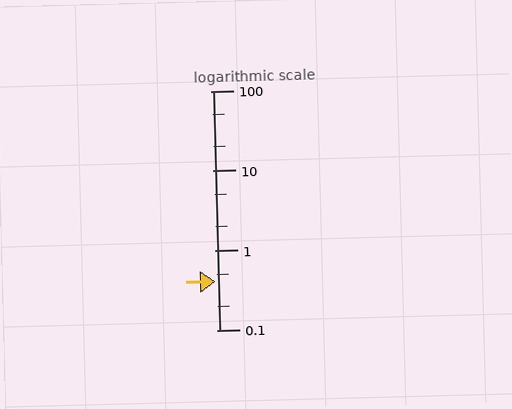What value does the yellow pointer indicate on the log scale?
The pointer indicates approximately 0.41.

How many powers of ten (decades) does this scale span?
The scale spans 3 decades, from 0.1 to 100.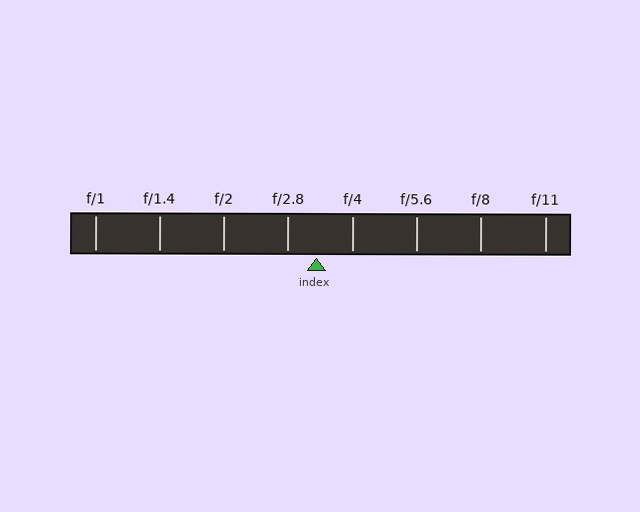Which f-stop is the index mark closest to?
The index mark is closest to f/2.8.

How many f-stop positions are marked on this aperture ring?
There are 8 f-stop positions marked.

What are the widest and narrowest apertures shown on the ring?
The widest aperture shown is f/1 and the narrowest is f/11.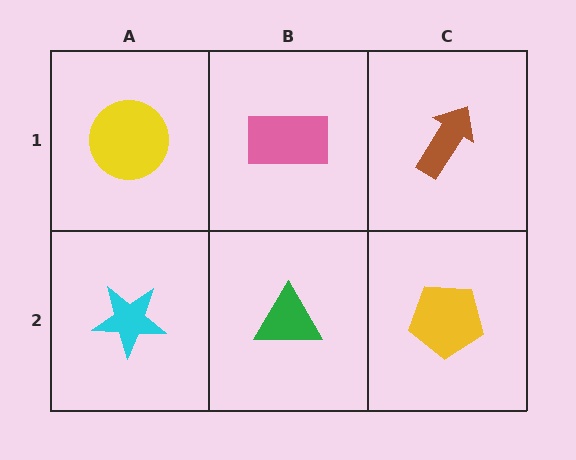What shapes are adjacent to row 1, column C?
A yellow pentagon (row 2, column C), a pink rectangle (row 1, column B).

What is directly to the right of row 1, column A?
A pink rectangle.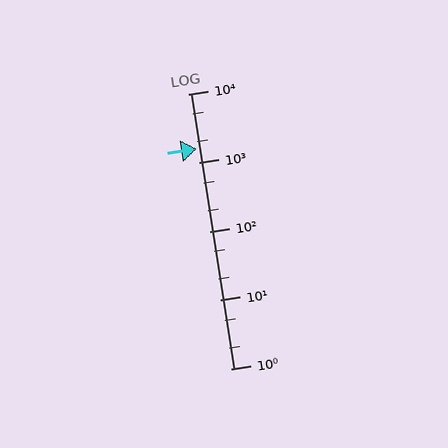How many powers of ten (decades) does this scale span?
The scale spans 4 decades, from 1 to 10000.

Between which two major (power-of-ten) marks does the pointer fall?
The pointer is between 1000 and 10000.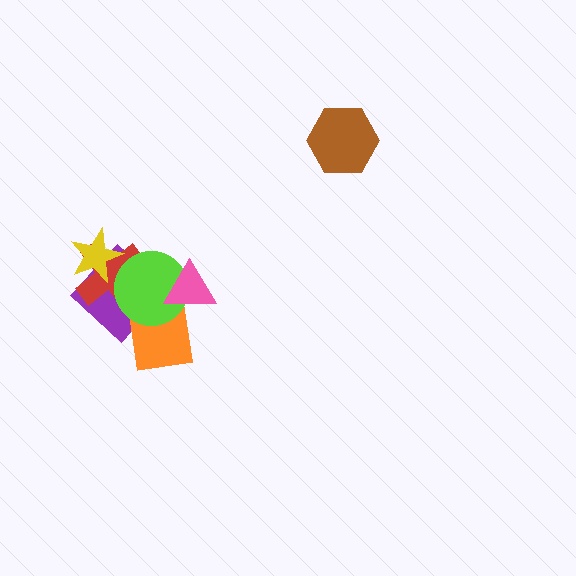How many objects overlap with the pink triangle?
2 objects overlap with the pink triangle.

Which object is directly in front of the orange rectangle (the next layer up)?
The lime circle is directly in front of the orange rectangle.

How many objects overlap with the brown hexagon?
0 objects overlap with the brown hexagon.